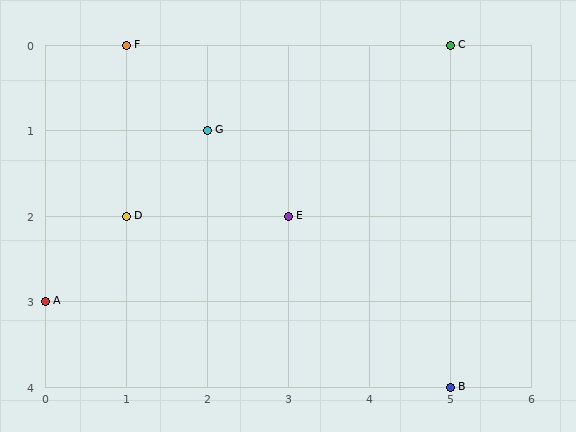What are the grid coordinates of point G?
Point G is at grid coordinates (2, 1).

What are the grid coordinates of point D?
Point D is at grid coordinates (1, 2).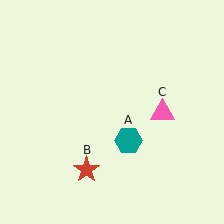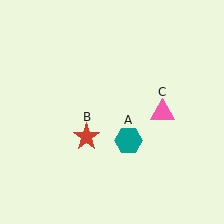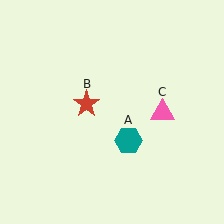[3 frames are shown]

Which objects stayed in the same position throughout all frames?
Teal hexagon (object A) and pink triangle (object C) remained stationary.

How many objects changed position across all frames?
1 object changed position: red star (object B).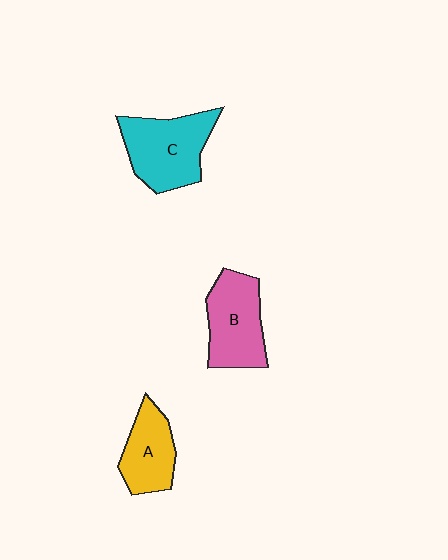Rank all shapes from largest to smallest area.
From largest to smallest: C (cyan), B (pink), A (yellow).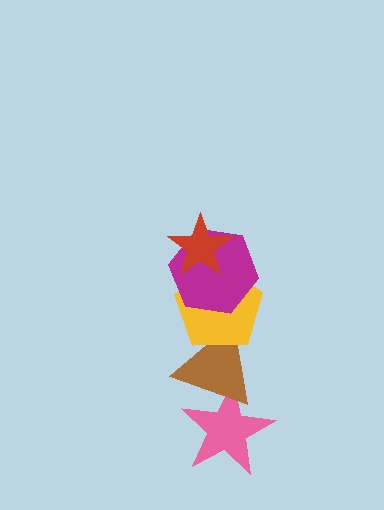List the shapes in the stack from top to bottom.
From top to bottom: the red star, the magenta hexagon, the yellow pentagon, the brown triangle, the pink star.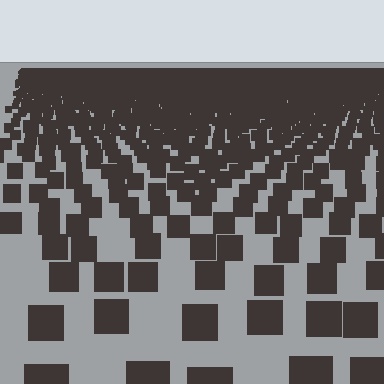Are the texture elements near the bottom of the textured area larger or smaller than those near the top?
Larger. Near the bottom, elements are closer to the viewer and appear at a bigger on-screen size.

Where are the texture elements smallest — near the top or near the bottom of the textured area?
Near the top.